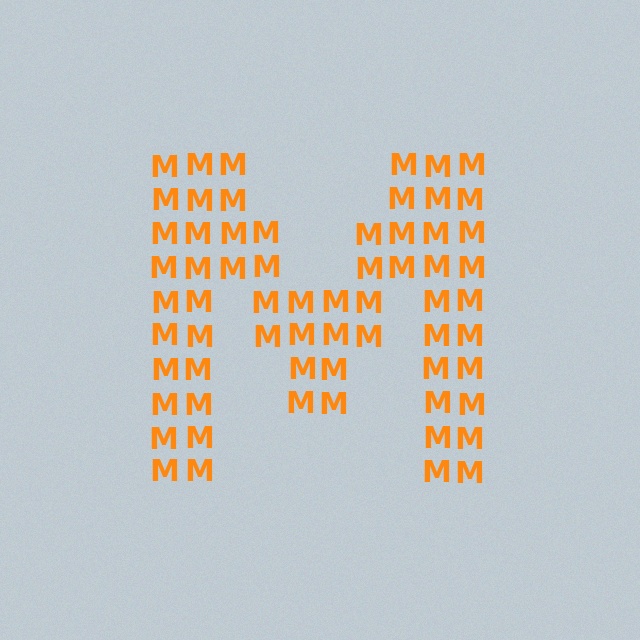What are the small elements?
The small elements are letter M's.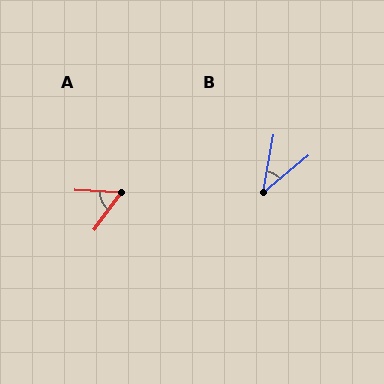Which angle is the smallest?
B, at approximately 40 degrees.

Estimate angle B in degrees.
Approximately 40 degrees.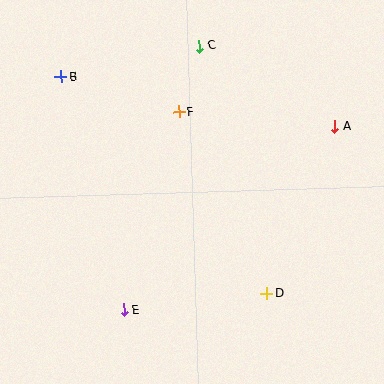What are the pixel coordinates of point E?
Point E is at (124, 310).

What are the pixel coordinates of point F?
Point F is at (179, 112).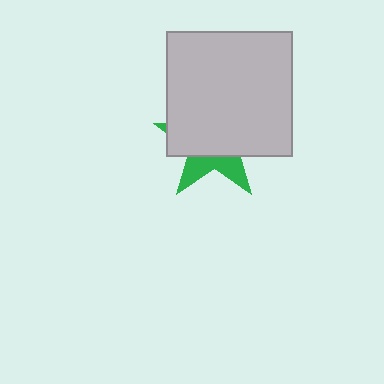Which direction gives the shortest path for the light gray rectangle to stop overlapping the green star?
Moving up gives the shortest separation.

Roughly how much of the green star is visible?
A small part of it is visible (roughly 31%).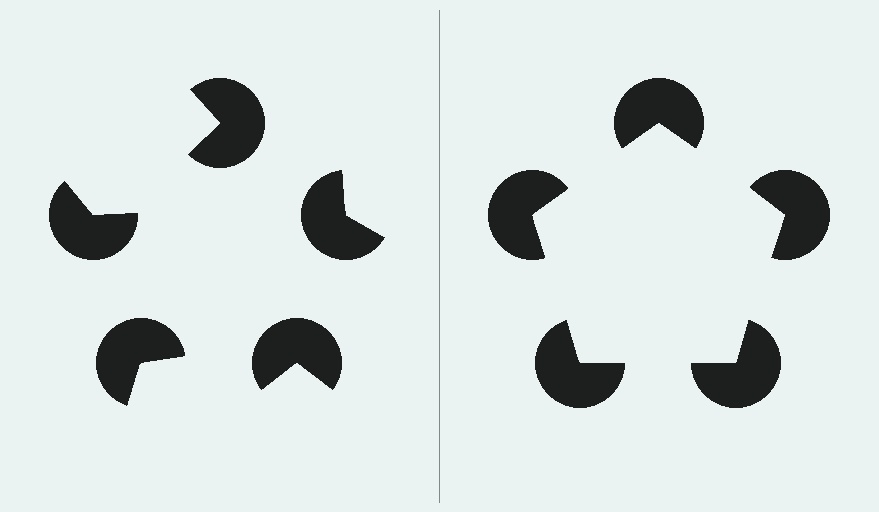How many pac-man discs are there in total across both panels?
10 — 5 on each side.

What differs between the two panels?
The pac-man discs are positioned identically on both sides; only the wedge orientations differ. On the right they align to a pentagon; on the left they are misaligned.